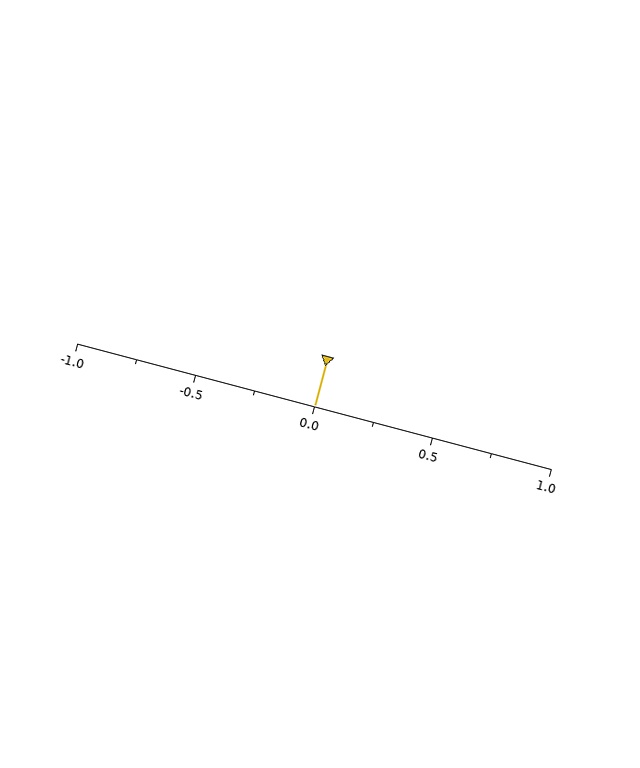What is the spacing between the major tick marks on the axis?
The major ticks are spaced 0.5 apart.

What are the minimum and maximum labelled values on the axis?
The axis runs from -1.0 to 1.0.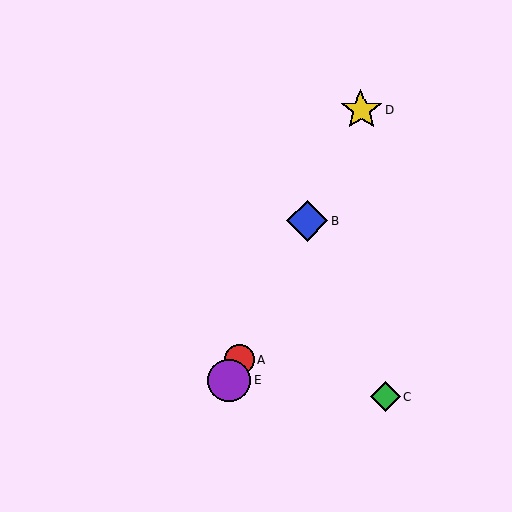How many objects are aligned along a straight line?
4 objects (A, B, D, E) are aligned along a straight line.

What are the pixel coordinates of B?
Object B is at (307, 221).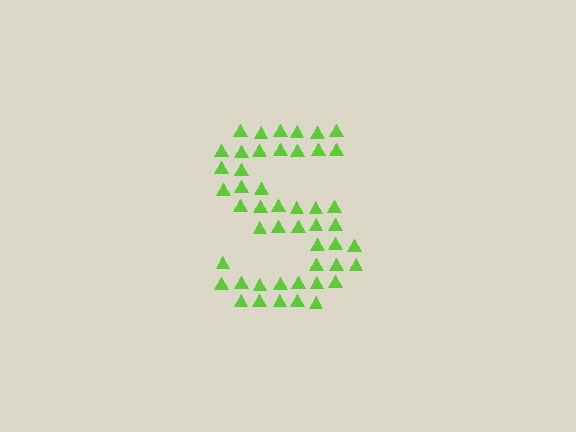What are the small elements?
The small elements are triangles.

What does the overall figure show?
The overall figure shows the letter S.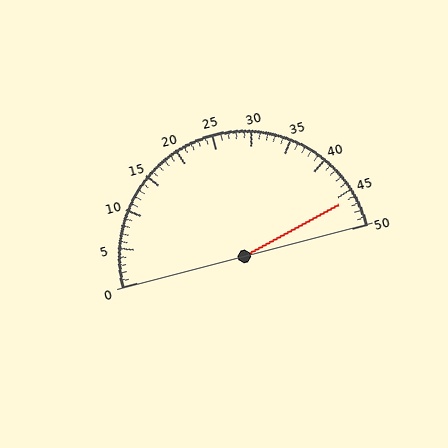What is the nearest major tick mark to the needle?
The nearest major tick mark is 45.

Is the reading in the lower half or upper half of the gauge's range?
The reading is in the upper half of the range (0 to 50).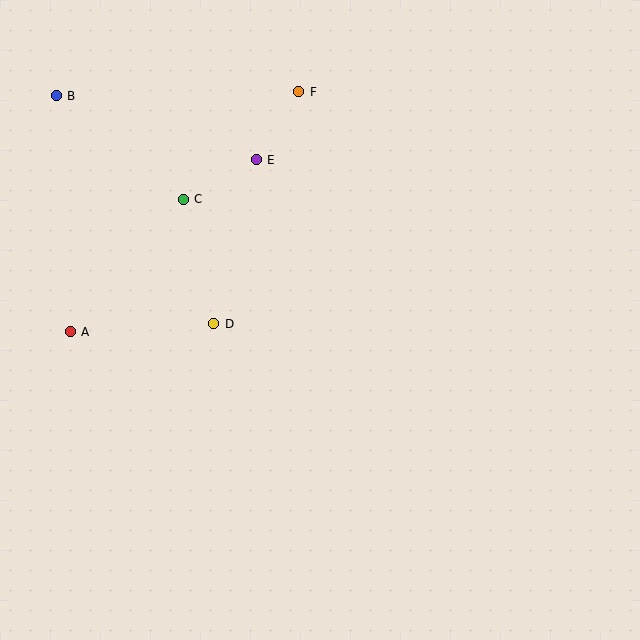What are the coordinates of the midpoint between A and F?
The midpoint between A and F is at (184, 212).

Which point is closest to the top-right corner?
Point F is closest to the top-right corner.